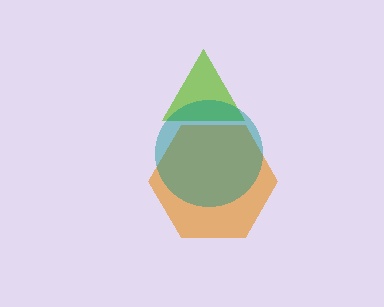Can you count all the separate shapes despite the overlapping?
Yes, there are 3 separate shapes.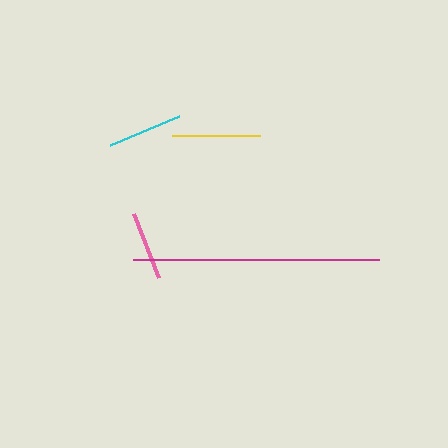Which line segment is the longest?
The magenta line is the longest at approximately 246 pixels.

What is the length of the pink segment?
The pink segment is approximately 69 pixels long.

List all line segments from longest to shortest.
From longest to shortest: magenta, yellow, cyan, pink.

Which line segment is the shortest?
The pink line is the shortest at approximately 69 pixels.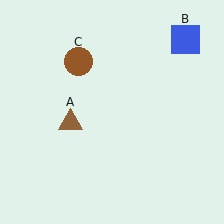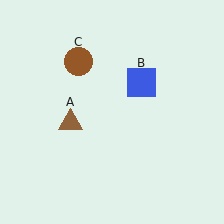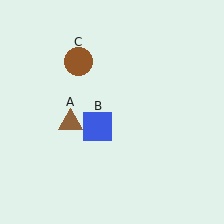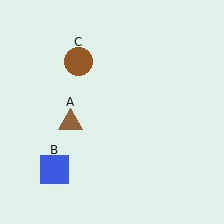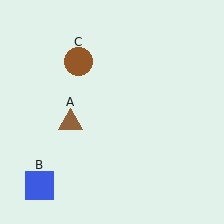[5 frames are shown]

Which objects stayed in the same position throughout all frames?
Brown triangle (object A) and brown circle (object C) remained stationary.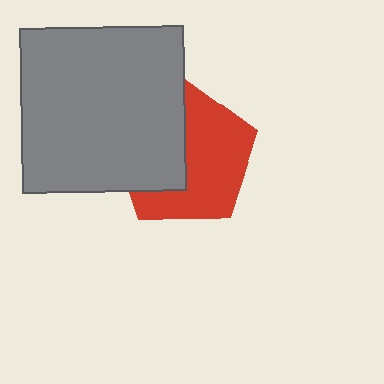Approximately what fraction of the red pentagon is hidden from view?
Roughly 43% of the red pentagon is hidden behind the gray square.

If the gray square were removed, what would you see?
You would see the complete red pentagon.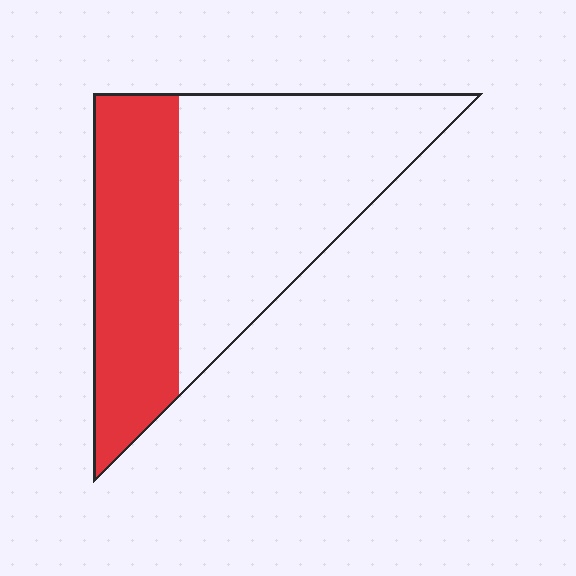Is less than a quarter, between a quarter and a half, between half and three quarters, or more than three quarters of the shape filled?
Between a quarter and a half.